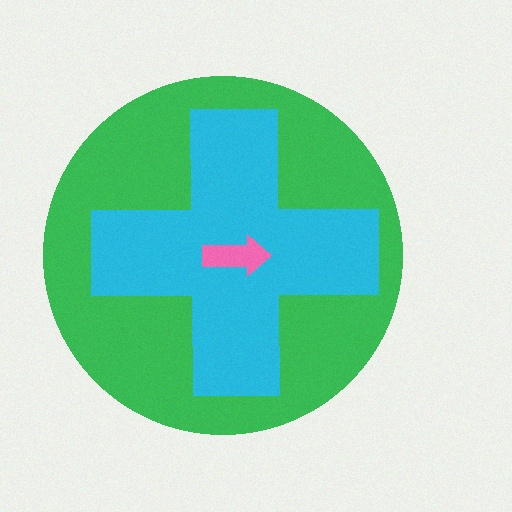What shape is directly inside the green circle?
The cyan cross.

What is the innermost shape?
The pink arrow.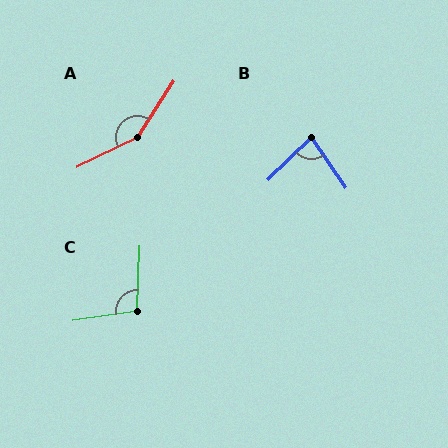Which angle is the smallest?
B, at approximately 79 degrees.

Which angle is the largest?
A, at approximately 149 degrees.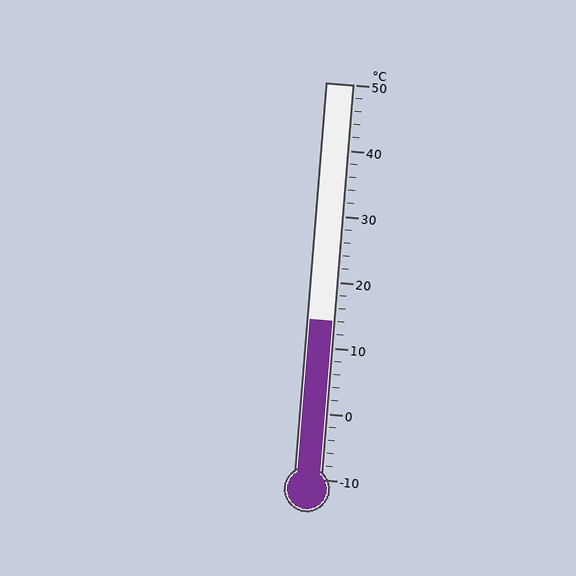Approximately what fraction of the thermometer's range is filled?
The thermometer is filled to approximately 40% of its range.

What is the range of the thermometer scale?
The thermometer scale ranges from -10°C to 50°C.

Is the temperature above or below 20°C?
The temperature is below 20°C.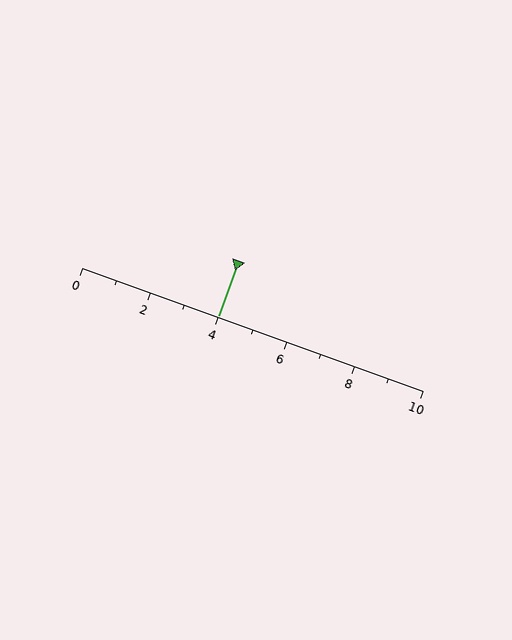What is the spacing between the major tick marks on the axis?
The major ticks are spaced 2 apart.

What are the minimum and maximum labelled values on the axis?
The axis runs from 0 to 10.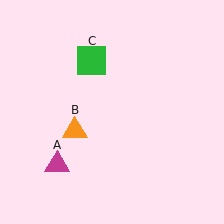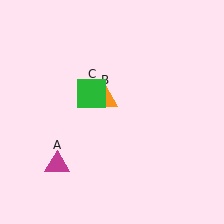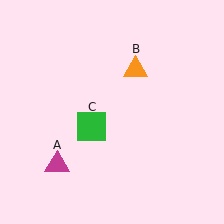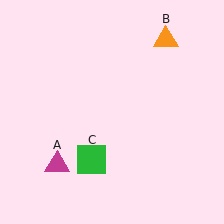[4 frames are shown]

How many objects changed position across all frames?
2 objects changed position: orange triangle (object B), green square (object C).